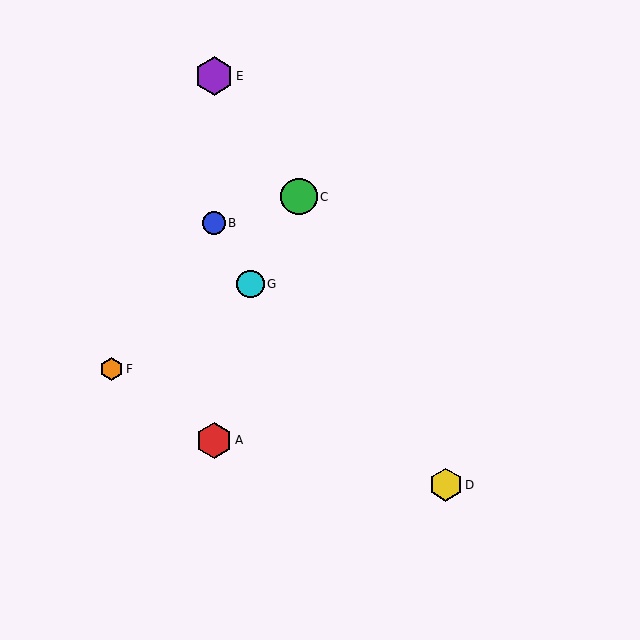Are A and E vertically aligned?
Yes, both are at x≈214.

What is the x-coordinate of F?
Object F is at x≈111.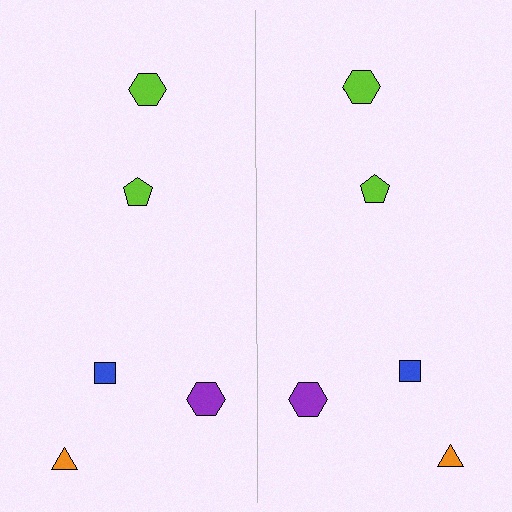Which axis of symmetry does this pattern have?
The pattern has a vertical axis of symmetry running through the center of the image.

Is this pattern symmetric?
Yes, this pattern has bilateral (reflection) symmetry.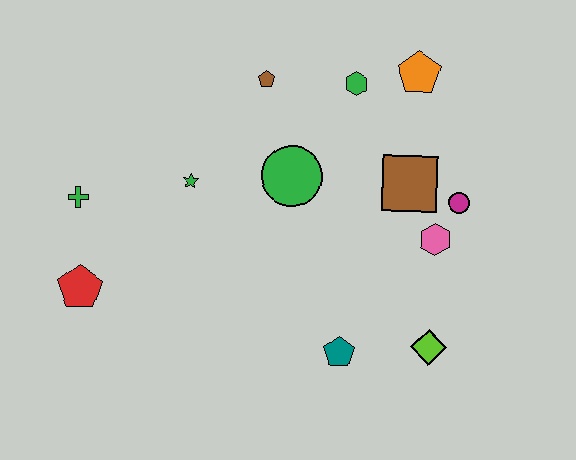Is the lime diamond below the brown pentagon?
Yes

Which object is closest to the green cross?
The red pentagon is closest to the green cross.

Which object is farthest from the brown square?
The red pentagon is farthest from the brown square.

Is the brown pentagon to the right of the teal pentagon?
No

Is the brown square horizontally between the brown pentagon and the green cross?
No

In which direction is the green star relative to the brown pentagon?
The green star is below the brown pentagon.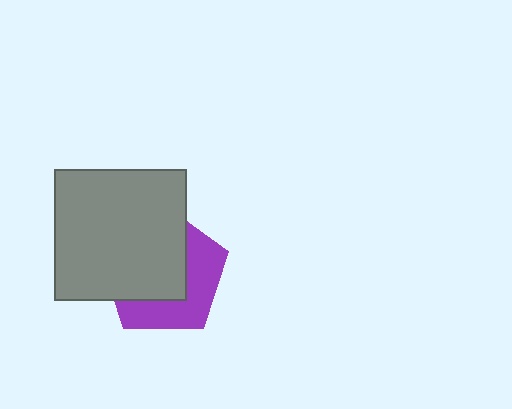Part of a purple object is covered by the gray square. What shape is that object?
It is a pentagon.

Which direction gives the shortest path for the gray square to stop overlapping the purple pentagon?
Moving toward the upper-left gives the shortest separation.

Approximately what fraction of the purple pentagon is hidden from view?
Roughly 58% of the purple pentagon is hidden behind the gray square.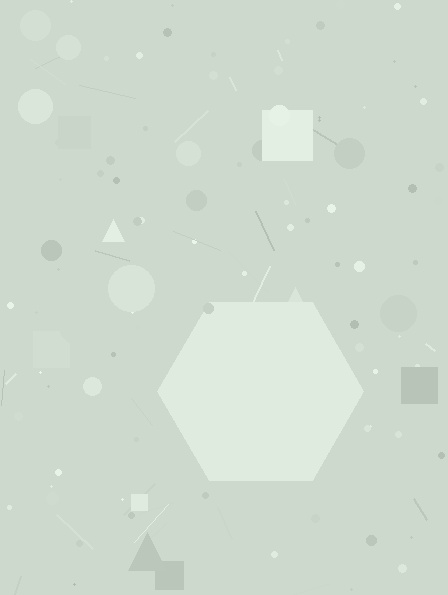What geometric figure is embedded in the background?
A hexagon is embedded in the background.